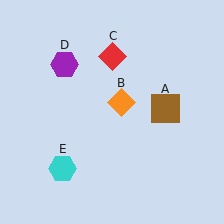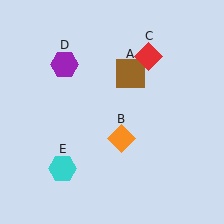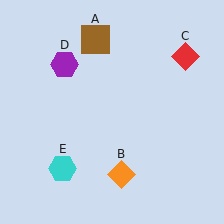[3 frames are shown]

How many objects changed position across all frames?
3 objects changed position: brown square (object A), orange diamond (object B), red diamond (object C).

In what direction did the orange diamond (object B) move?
The orange diamond (object B) moved down.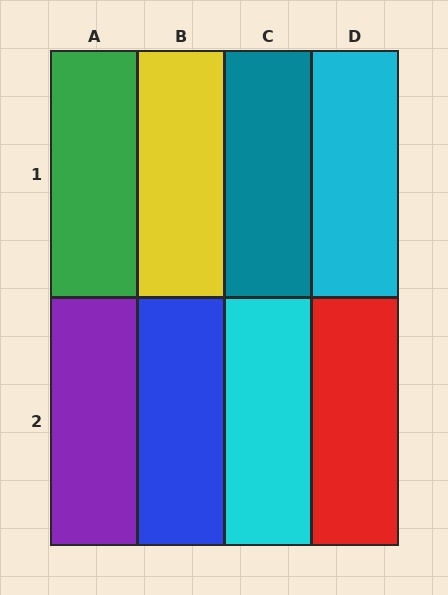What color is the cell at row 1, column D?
Cyan.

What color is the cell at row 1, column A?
Green.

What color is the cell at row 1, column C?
Teal.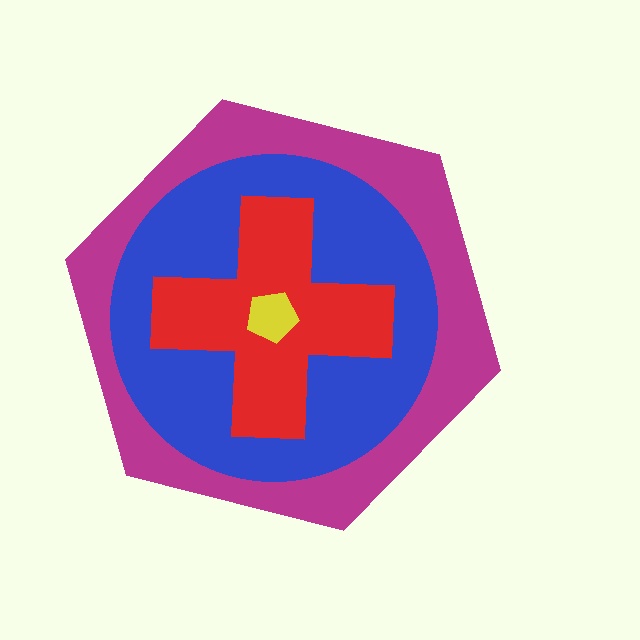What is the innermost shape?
The yellow pentagon.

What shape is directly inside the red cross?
The yellow pentagon.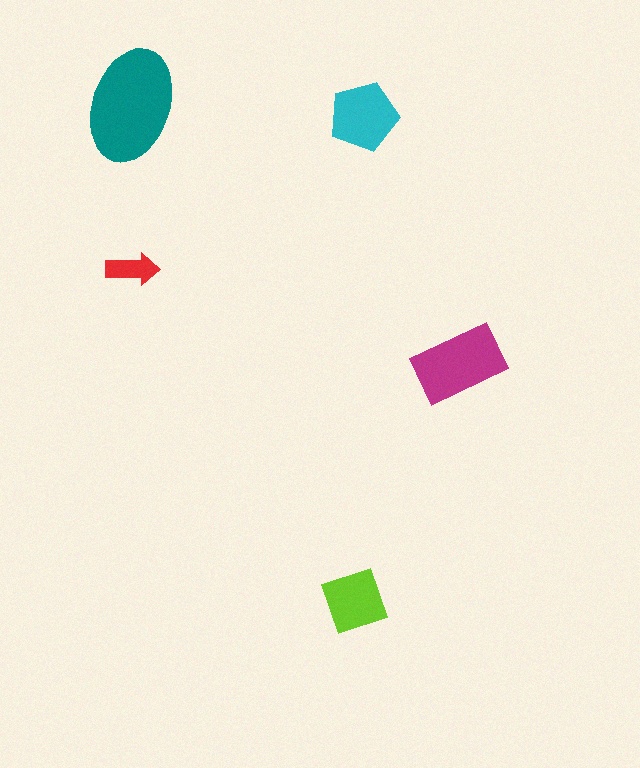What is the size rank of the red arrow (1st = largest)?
5th.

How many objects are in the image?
There are 5 objects in the image.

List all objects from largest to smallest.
The teal ellipse, the magenta rectangle, the cyan pentagon, the lime diamond, the red arrow.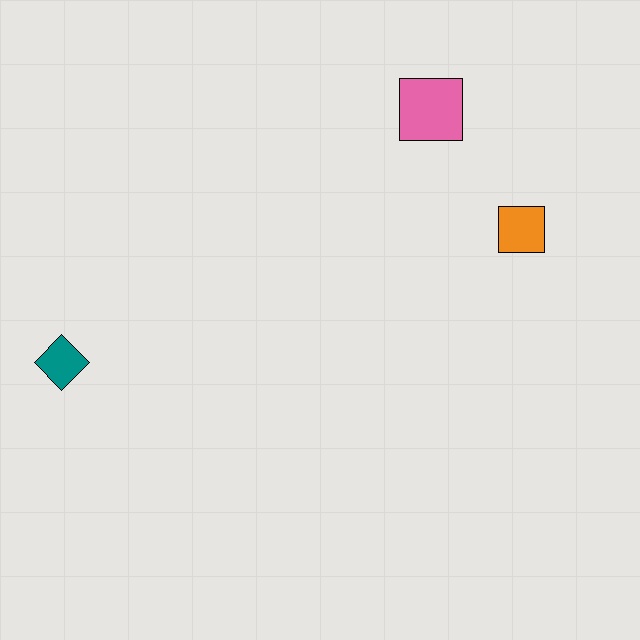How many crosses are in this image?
There are no crosses.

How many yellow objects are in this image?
There are no yellow objects.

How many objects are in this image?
There are 3 objects.